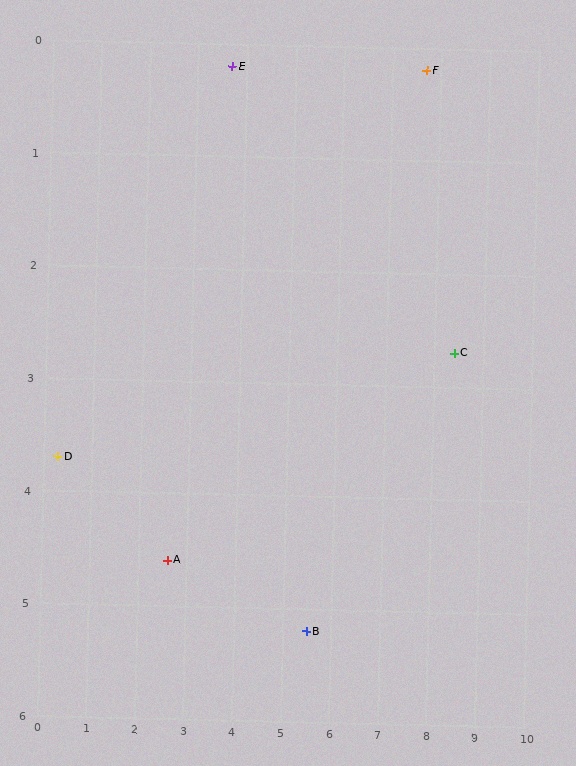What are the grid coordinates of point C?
Point C is at approximately (8.4, 2.7).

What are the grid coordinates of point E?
Point E is at approximately (3.7, 0.2).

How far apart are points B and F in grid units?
Points B and F are about 5.5 grid units apart.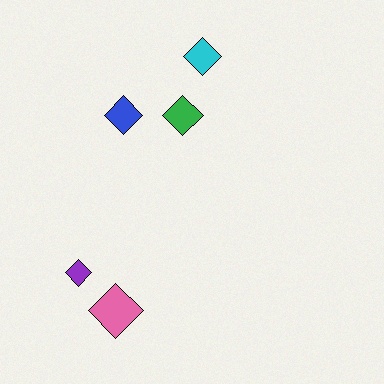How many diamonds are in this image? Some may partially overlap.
There are 5 diamonds.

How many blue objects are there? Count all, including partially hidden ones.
There is 1 blue object.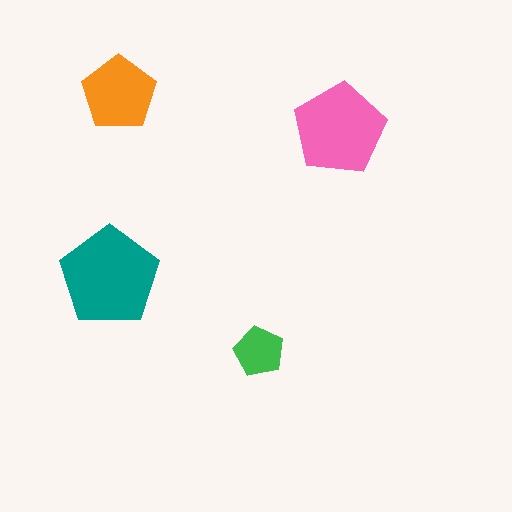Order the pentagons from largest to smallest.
the teal one, the pink one, the orange one, the green one.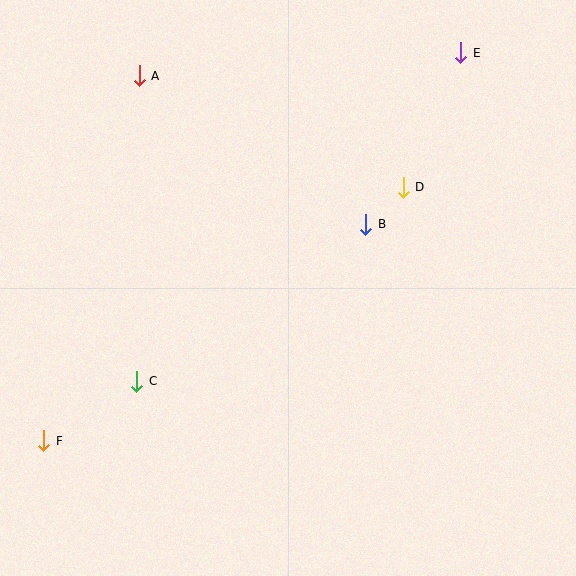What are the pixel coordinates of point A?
Point A is at (139, 76).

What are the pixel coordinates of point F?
Point F is at (44, 441).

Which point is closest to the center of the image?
Point B at (366, 224) is closest to the center.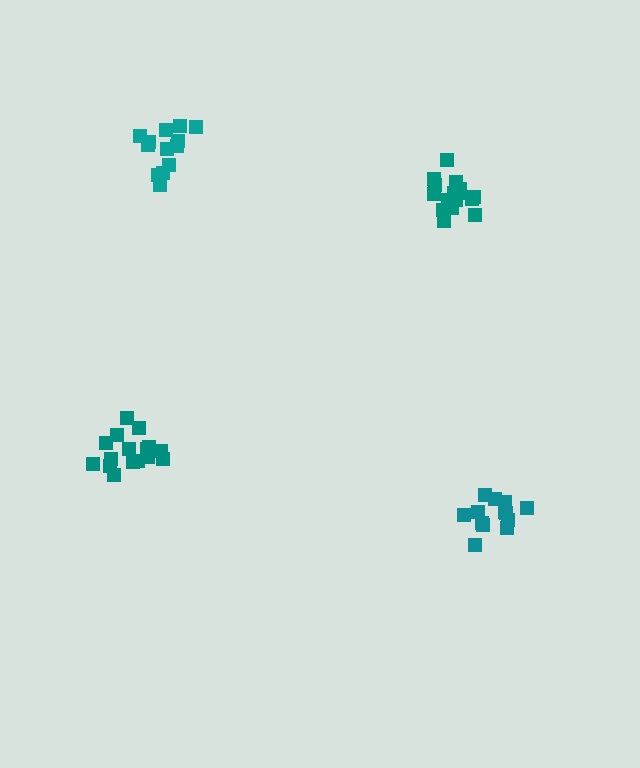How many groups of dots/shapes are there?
There are 4 groups.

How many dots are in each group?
Group 1: 13 dots, Group 2: 18 dots, Group 3: 16 dots, Group 4: 13 dots (60 total).